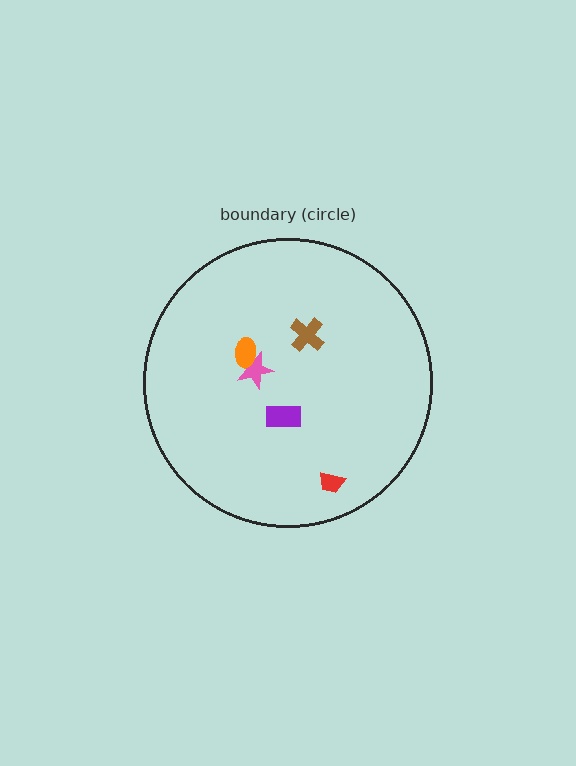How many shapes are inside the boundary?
5 inside, 0 outside.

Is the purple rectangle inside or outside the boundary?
Inside.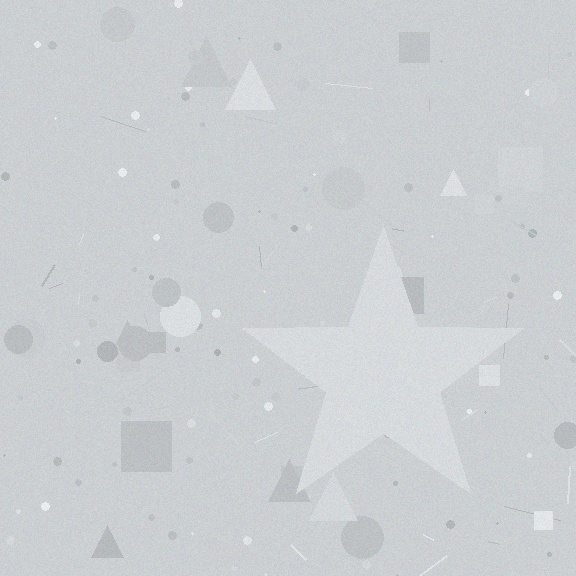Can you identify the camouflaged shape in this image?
The camouflaged shape is a star.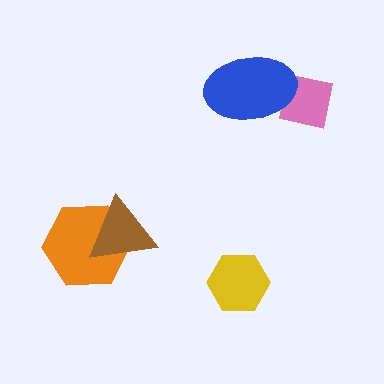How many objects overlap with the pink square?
1 object overlaps with the pink square.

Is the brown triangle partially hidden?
No, no other shape covers it.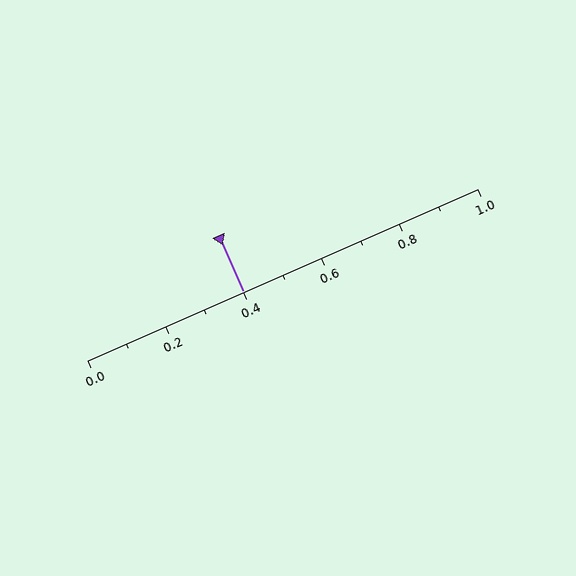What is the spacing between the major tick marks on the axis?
The major ticks are spaced 0.2 apart.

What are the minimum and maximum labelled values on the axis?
The axis runs from 0.0 to 1.0.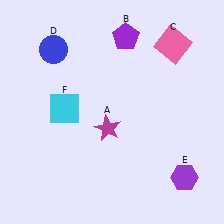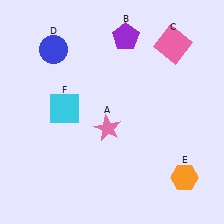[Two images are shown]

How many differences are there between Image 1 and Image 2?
There are 2 differences between the two images.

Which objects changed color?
A changed from magenta to pink. E changed from purple to orange.